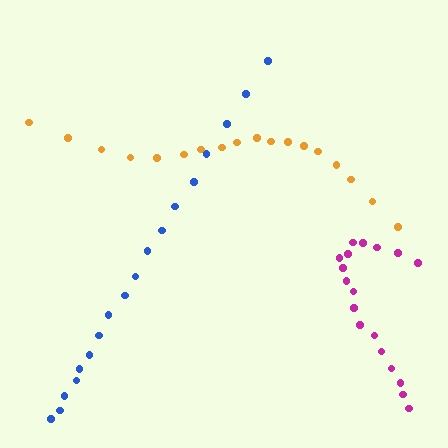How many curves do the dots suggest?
There are 3 distinct paths.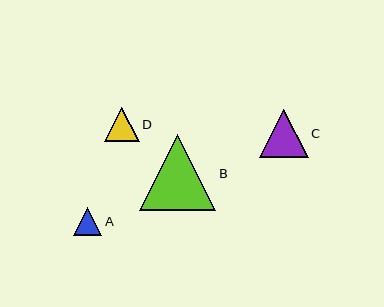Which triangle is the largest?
Triangle B is the largest with a size of approximately 76 pixels.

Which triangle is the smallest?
Triangle A is the smallest with a size of approximately 28 pixels.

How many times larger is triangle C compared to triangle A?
Triangle C is approximately 1.7 times the size of triangle A.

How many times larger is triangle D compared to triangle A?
Triangle D is approximately 1.2 times the size of triangle A.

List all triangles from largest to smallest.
From largest to smallest: B, C, D, A.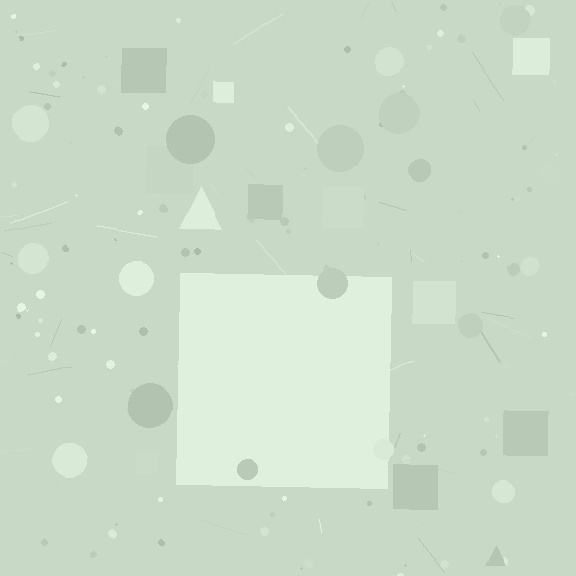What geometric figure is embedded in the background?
A square is embedded in the background.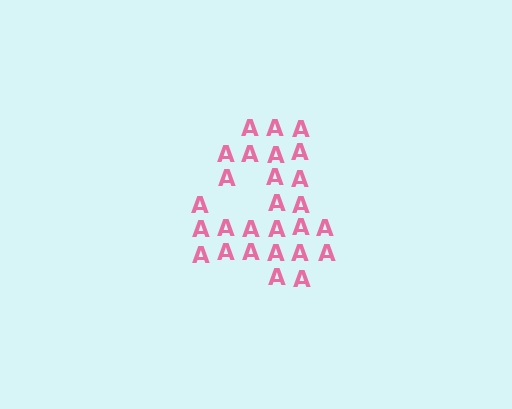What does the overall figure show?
The overall figure shows the digit 4.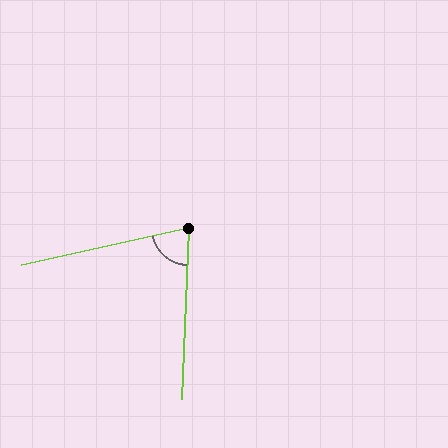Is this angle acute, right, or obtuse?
It is acute.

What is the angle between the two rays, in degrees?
Approximately 75 degrees.